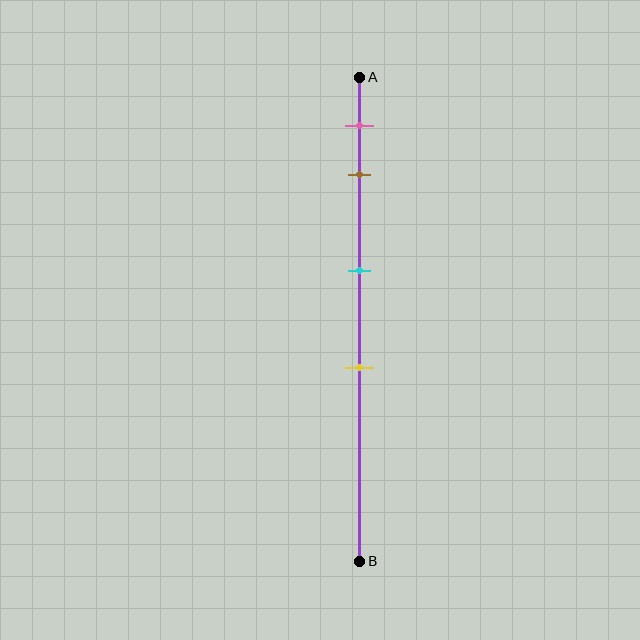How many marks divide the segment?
There are 4 marks dividing the segment.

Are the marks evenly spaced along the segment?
No, the marks are not evenly spaced.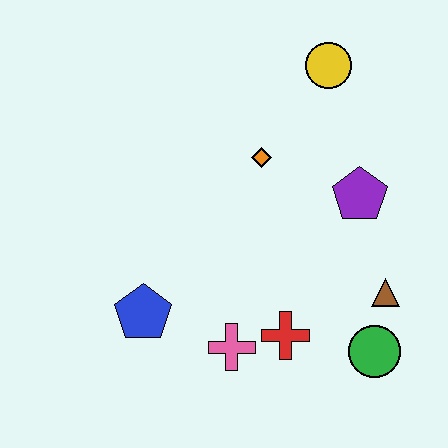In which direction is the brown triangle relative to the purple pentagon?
The brown triangle is below the purple pentagon.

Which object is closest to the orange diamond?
The purple pentagon is closest to the orange diamond.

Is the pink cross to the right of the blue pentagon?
Yes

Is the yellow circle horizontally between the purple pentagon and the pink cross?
Yes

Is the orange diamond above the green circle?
Yes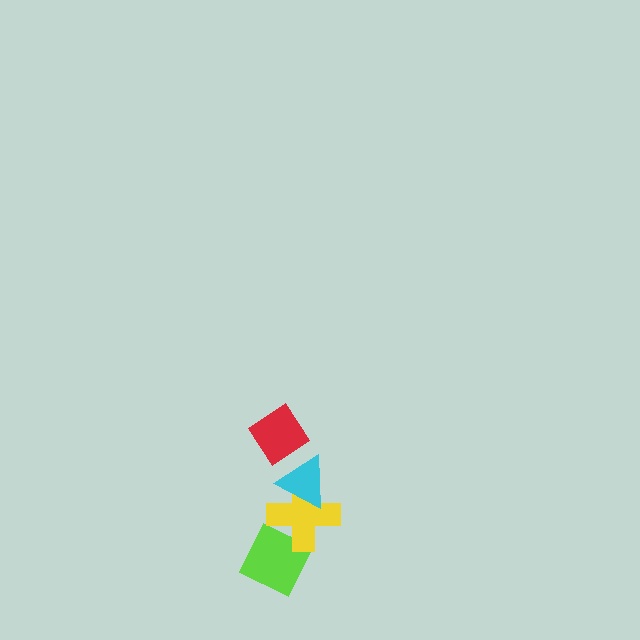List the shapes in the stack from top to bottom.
From top to bottom: the red diamond, the cyan triangle, the yellow cross, the lime diamond.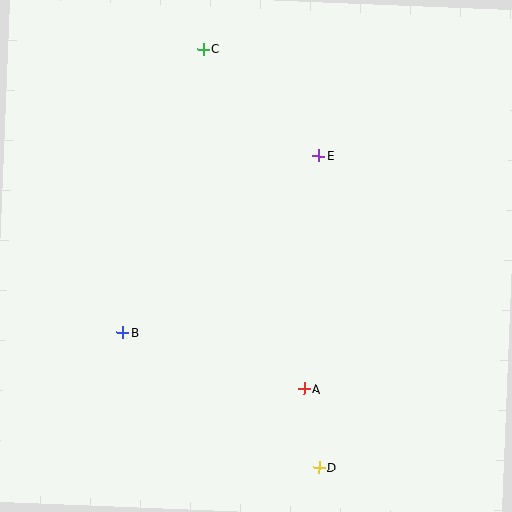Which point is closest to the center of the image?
Point E at (319, 156) is closest to the center.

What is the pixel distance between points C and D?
The distance between C and D is 434 pixels.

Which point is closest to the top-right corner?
Point E is closest to the top-right corner.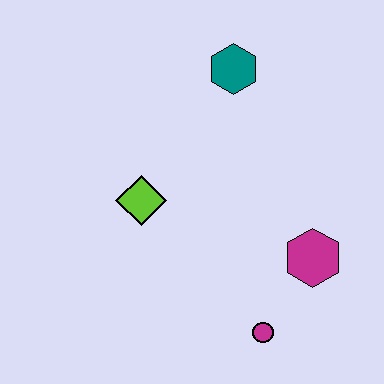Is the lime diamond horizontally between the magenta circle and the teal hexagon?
No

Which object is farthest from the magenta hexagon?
The teal hexagon is farthest from the magenta hexagon.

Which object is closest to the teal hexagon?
The lime diamond is closest to the teal hexagon.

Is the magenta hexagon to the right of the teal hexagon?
Yes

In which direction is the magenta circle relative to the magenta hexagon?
The magenta circle is below the magenta hexagon.